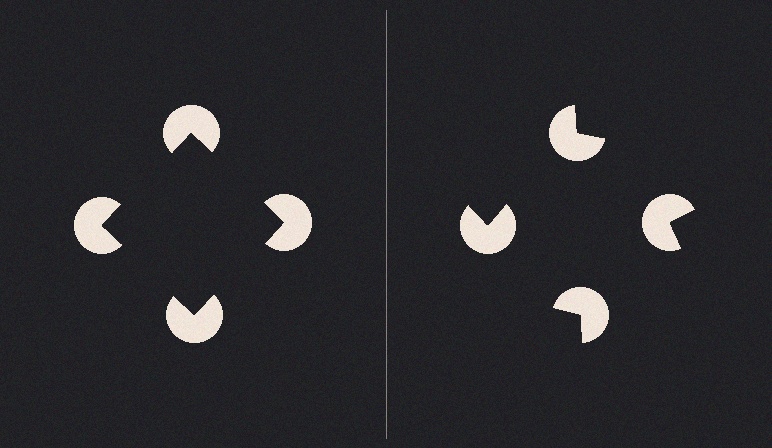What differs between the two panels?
The pac-man discs are positioned identically on both sides; only the wedge orientations differ. On the left they align to a square; on the right they are misaligned.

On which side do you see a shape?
An illusory square appears on the left side. On the right side the wedge cuts are rotated, so no coherent shape forms.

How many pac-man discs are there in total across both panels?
8 — 4 on each side.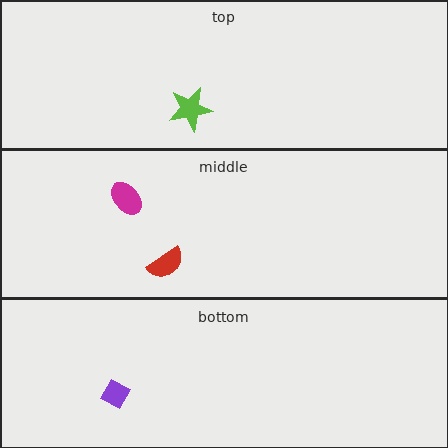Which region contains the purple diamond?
The bottom region.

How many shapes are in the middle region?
2.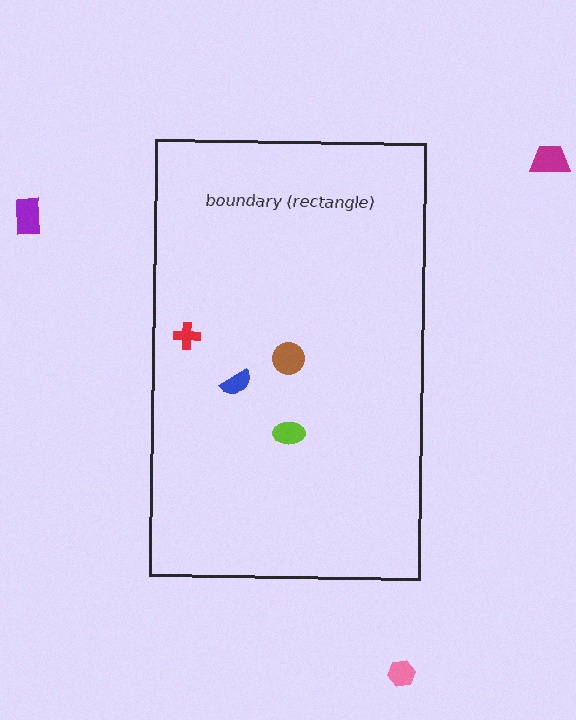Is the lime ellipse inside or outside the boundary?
Inside.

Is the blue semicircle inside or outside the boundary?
Inside.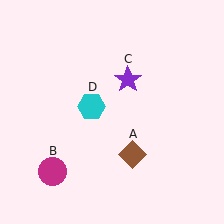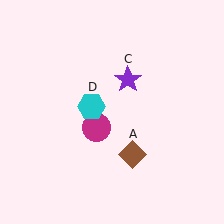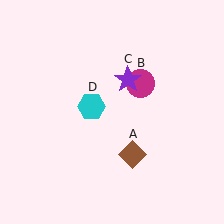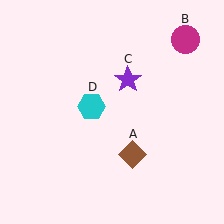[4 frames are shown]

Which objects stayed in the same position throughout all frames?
Brown diamond (object A) and purple star (object C) and cyan hexagon (object D) remained stationary.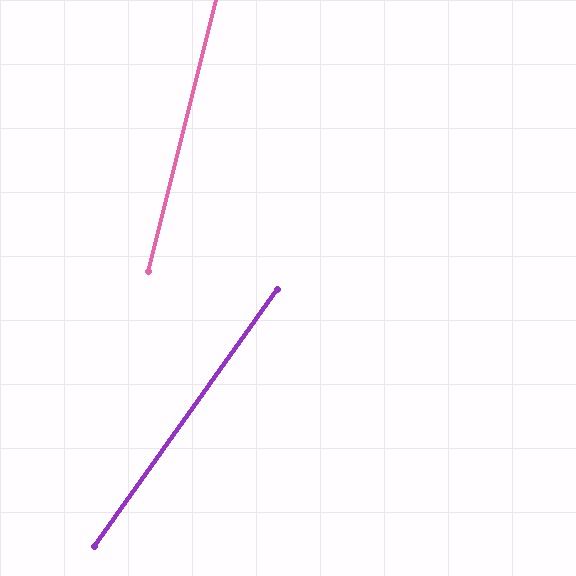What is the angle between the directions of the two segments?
Approximately 21 degrees.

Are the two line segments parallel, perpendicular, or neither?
Neither parallel nor perpendicular — they differ by about 21°.